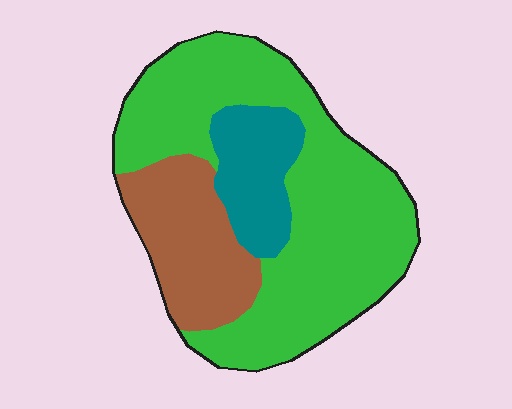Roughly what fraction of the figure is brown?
Brown covers around 20% of the figure.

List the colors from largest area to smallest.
From largest to smallest: green, brown, teal.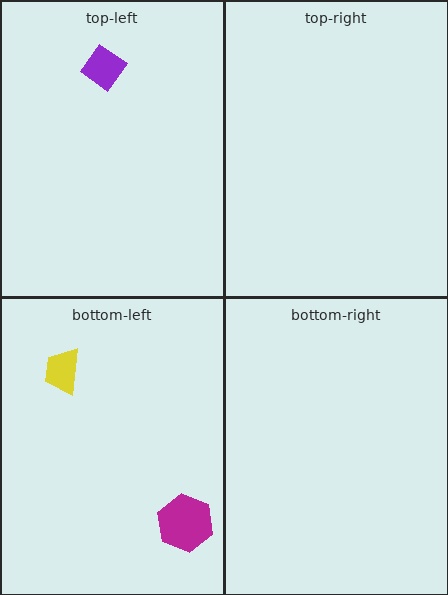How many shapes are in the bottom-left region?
2.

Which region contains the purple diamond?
The top-left region.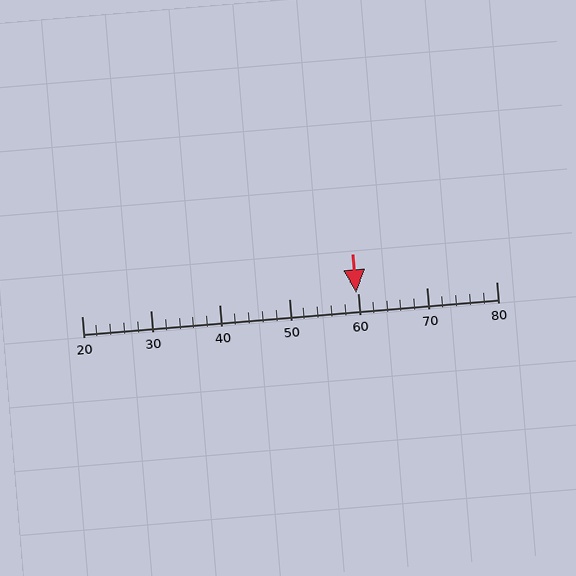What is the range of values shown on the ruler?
The ruler shows values from 20 to 80.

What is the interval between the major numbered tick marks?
The major tick marks are spaced 10 units apart.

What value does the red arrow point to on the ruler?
The red arrow points to approximately 60.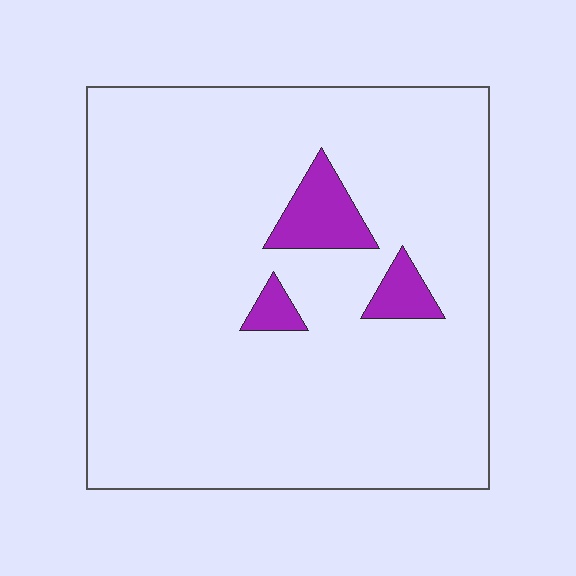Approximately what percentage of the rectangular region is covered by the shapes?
Approximately 5%.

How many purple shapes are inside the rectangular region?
3.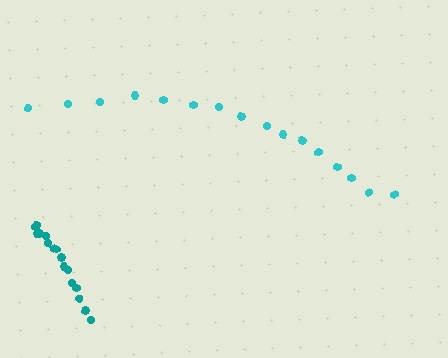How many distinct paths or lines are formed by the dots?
There are 2 distinct paths.